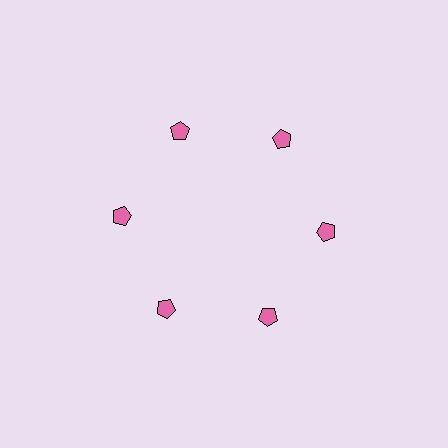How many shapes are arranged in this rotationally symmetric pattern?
There are 6 shapes, arranged in 6 groups of 1.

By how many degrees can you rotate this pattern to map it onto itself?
The pattern maps onto itself every 60 degrees of rotation.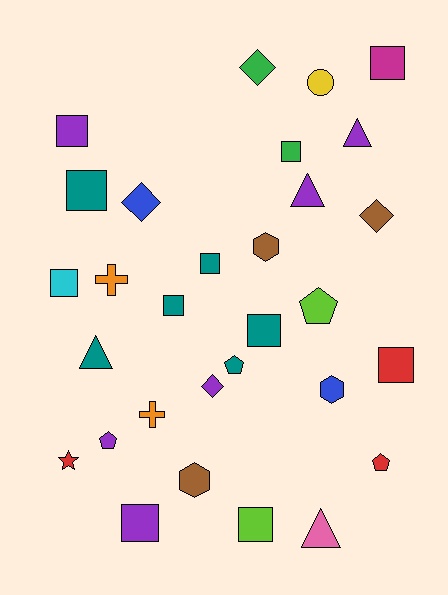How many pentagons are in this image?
There are 4 pentagons.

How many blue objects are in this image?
There are 2 blue objects.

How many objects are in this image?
There are 30 objects.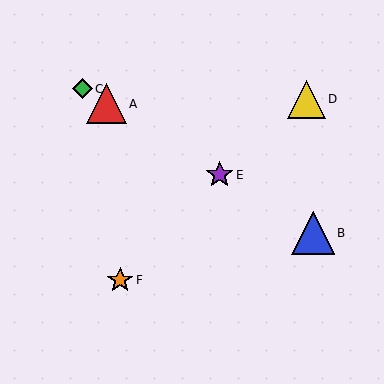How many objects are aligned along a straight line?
4 objects (A, B, C, E) are aligned along a straight line.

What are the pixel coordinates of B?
Object B is at (313, 233).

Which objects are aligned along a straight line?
Objects A, B, C, E are aligned along a straight line.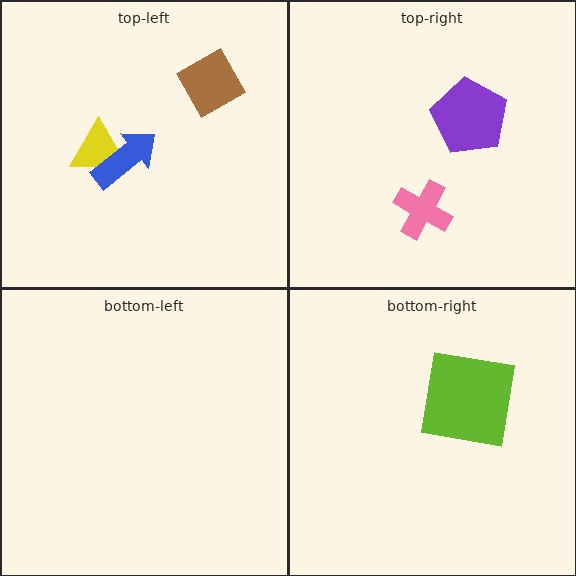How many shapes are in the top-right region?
2.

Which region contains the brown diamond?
The top-left region.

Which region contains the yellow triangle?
The top-left region.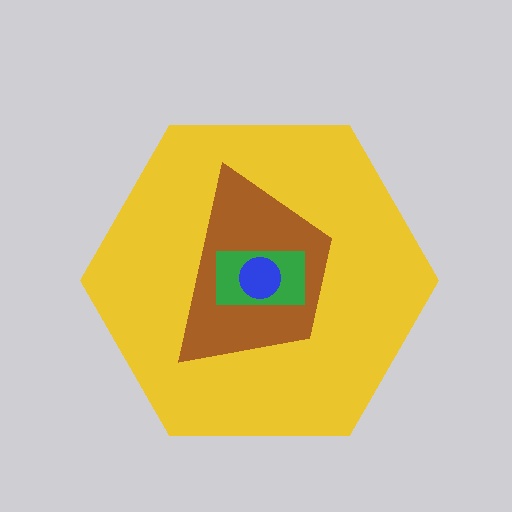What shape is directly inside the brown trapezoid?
The green rectangle.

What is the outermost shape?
The yellow hexagon.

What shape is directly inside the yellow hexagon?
The brown trapezoid.